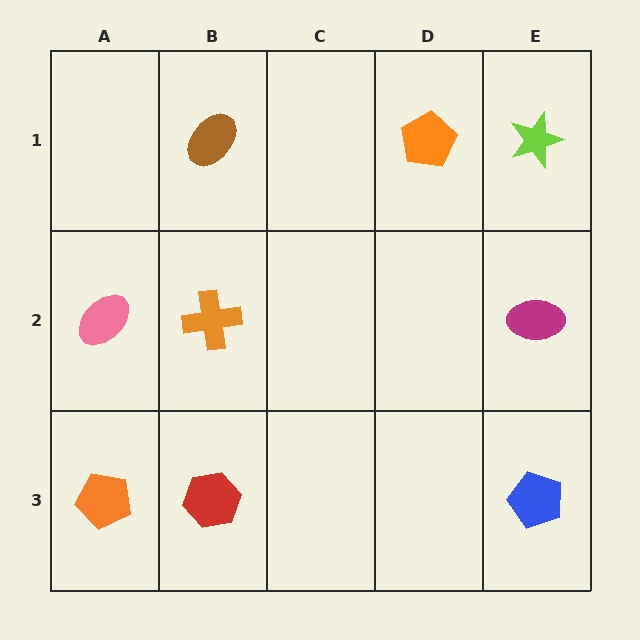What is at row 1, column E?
A lime star.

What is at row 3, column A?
An orange pentagon.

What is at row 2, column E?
A magenta ellipse.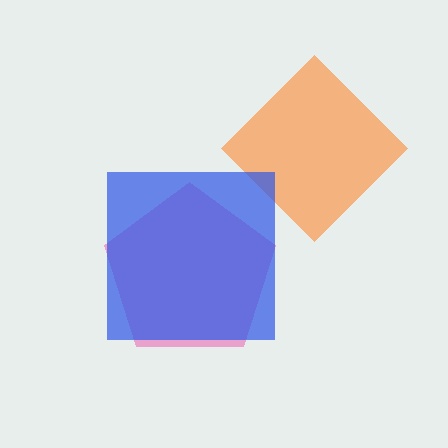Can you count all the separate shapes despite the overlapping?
Yes, there are 3 separate shapes.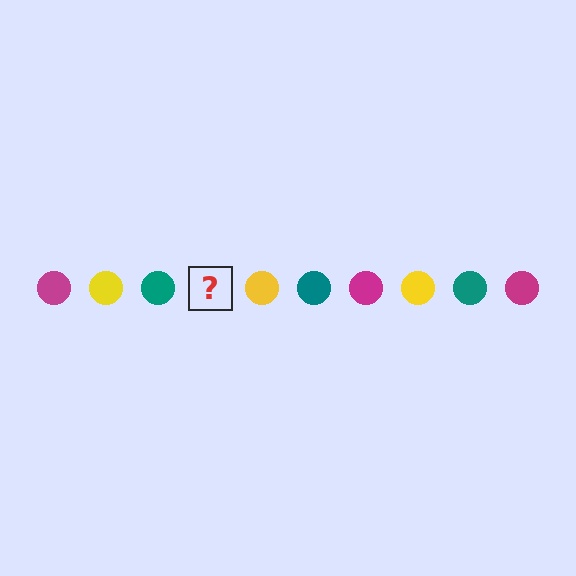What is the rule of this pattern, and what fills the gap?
The rule is that the pattern cycles through magenta, yellow, teal circles. The gap should be filled with a magenta circle.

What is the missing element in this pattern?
The missing element is a magenta circle.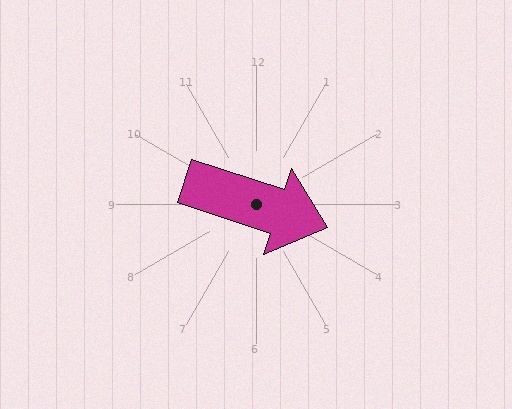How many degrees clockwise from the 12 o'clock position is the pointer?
Approximately 108 degrees.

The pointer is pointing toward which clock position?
Roughly 4 o'clock.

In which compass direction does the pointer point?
East.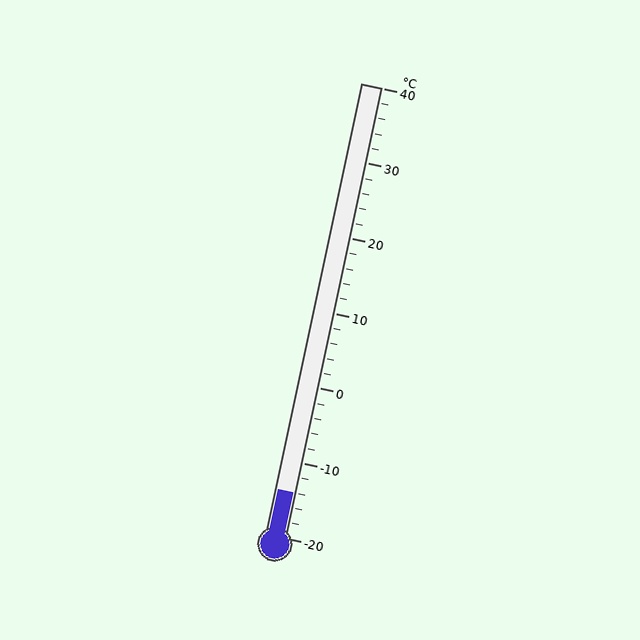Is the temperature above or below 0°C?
The temperature is below 0°C.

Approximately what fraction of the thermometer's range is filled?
The thermometer is filled to approximately 10% of its range.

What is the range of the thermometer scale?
The thermometer scale ranges from -20°C to 40°C.